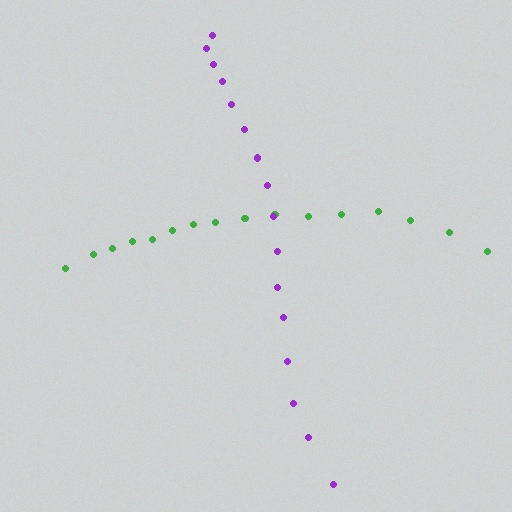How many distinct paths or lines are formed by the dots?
There are 2 distinct paths.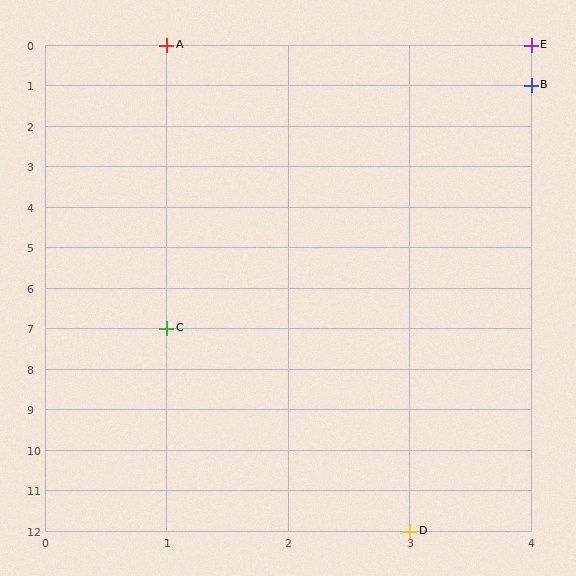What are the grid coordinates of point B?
Point B is at grid coordinates (4, 1).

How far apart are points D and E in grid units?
Points D and E are 1 column and 12 rows apart (about 12.0 grid units diagonally).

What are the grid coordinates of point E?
Point E is at grid coordinates (4, 0).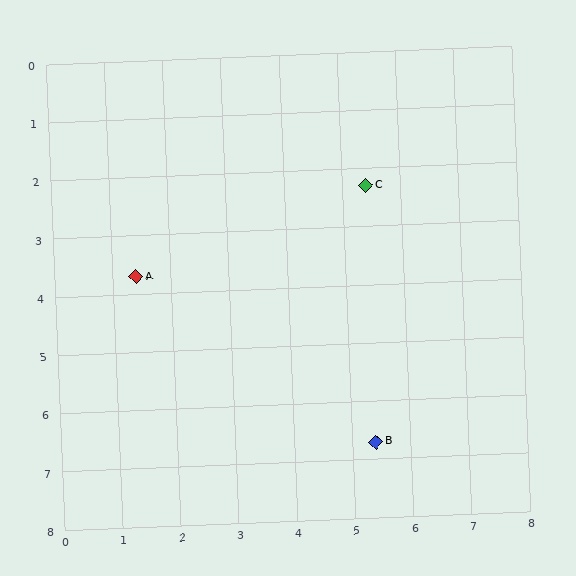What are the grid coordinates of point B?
Point B is at approximately (5.4, 6.7).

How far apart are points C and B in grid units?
Points C and B are about 4.4 grid units apart.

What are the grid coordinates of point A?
Point A is at approximately (1.4, 3.7).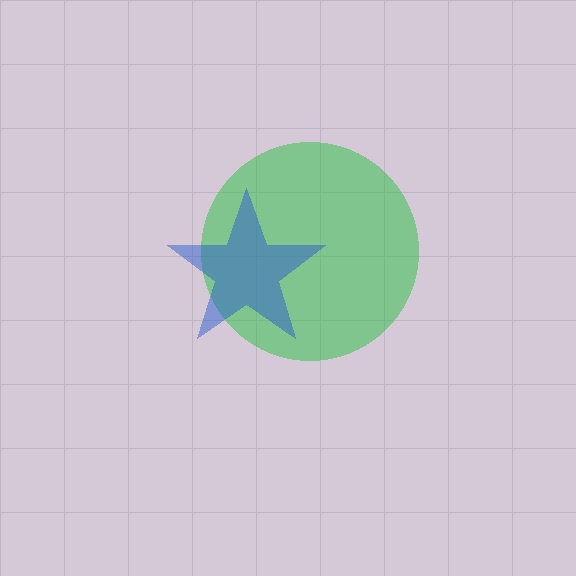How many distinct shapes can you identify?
There are 2 distinct shapes: a green circle, a blue star.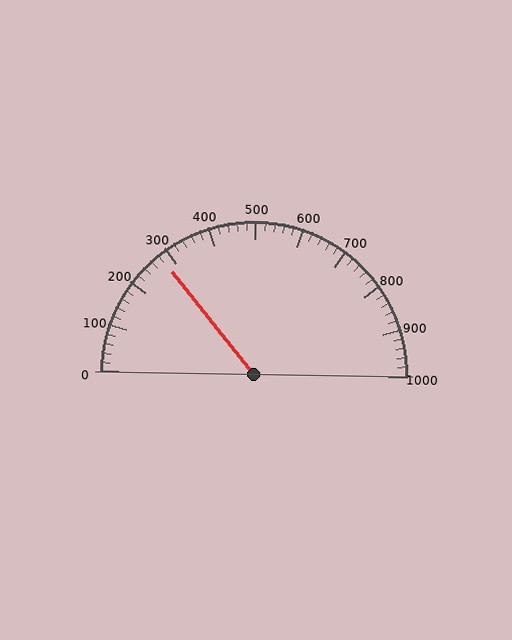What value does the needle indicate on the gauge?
The needle indicates approximately 280.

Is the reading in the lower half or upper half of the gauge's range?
The reading is in the lower half of the range (0 to 1000).